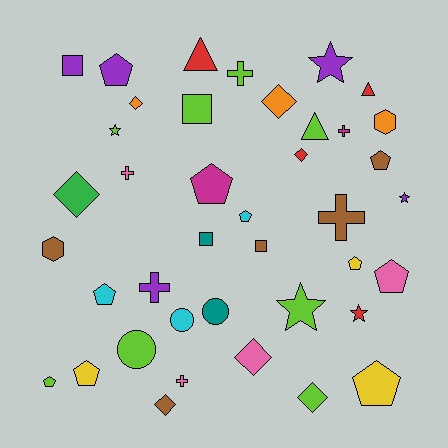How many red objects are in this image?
There are 4 red objects.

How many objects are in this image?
There are 40 objects.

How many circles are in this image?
There are 3 circles.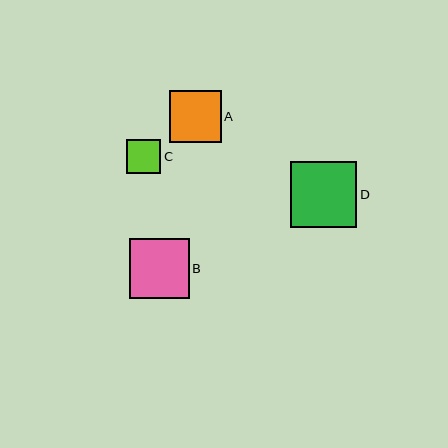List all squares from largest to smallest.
From largest to smallest: D, B, A, C.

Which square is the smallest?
Square C is the smallest with a size of approximately 35 pixels.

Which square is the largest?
Square D is the largest with a size of approximately 66 pixels.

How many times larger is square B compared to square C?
Square B is approximately 1.7 times the size of square C.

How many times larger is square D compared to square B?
Square D is approximately 1.1 times the size of square B.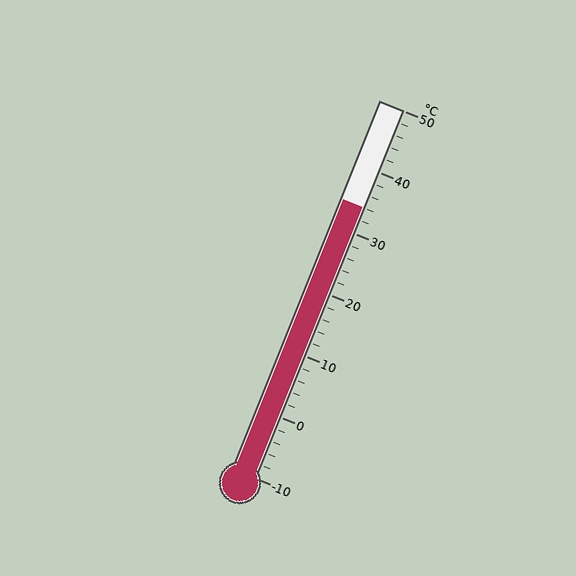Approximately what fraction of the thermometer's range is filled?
The thermometer is filled to approximately 75% of its range.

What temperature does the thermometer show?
The thermometer shows approximately 34°C.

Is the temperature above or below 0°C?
The temperature is above 0°C.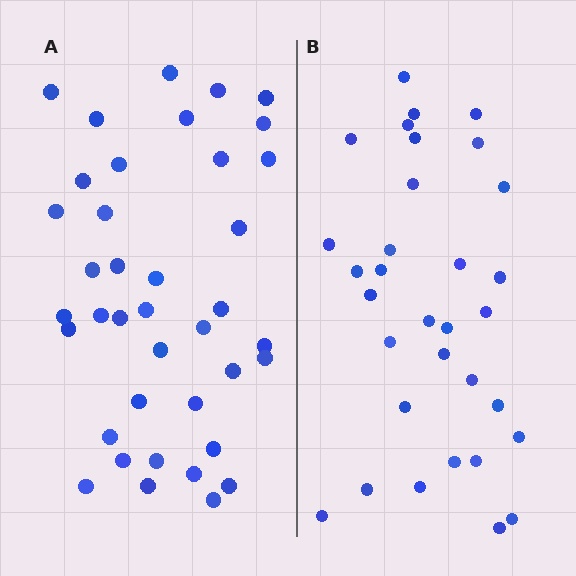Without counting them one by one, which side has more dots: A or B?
Region A (the left region) has more dots.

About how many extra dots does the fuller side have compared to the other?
Region A has roughly 8 or so more dots than region B.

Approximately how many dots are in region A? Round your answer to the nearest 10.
About 40 dots. (The exact count is 39, which rounds to 40.)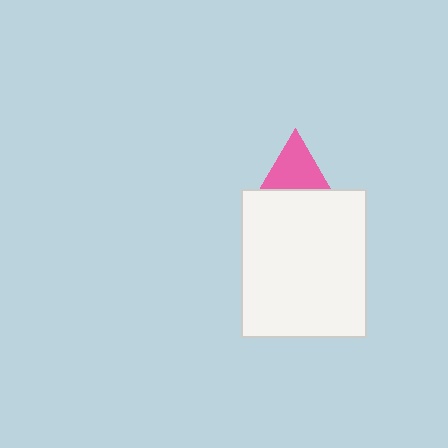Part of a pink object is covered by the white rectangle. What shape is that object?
It is a triangle.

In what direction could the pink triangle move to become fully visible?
The pink triangle could move up. That would shift it out from behind the white rectangle entirely.